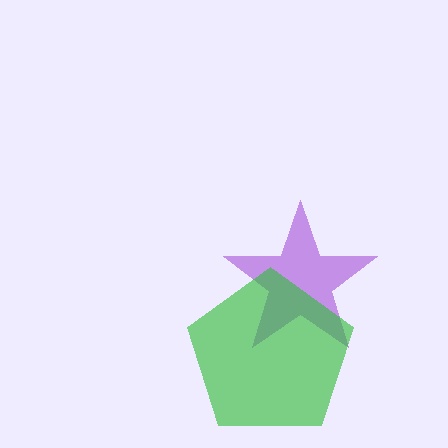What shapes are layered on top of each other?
The layered shapes are: a purple star, a green pentagon.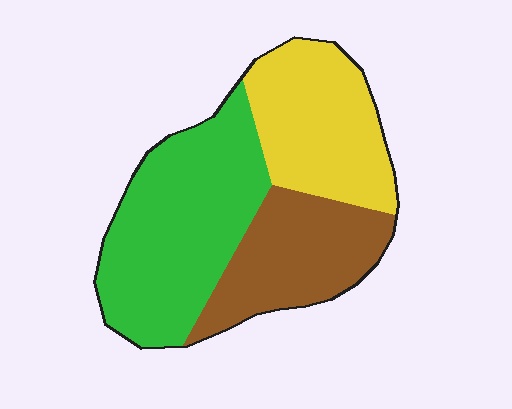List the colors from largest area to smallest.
From largest to smallest: green, yellow, brown.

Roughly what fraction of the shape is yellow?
Yellow covers about 30% of the shape.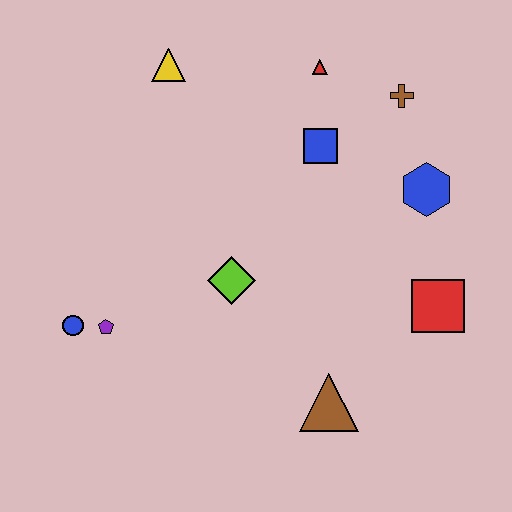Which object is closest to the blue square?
The red triangle is closest to the blue square.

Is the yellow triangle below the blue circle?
No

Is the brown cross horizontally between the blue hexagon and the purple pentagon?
Yes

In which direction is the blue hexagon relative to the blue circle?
The blue hexagon is to the right of the blue circle.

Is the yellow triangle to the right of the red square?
No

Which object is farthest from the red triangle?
The blue circle is farthest from the red triangle.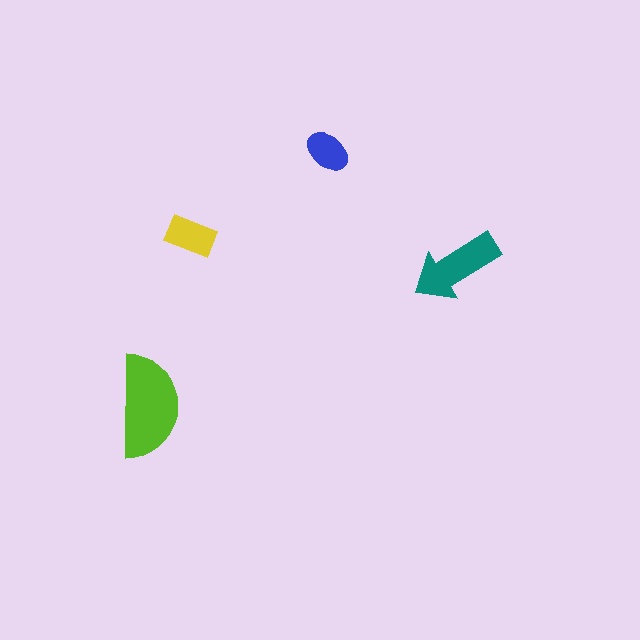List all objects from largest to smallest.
The lime semicircle, the teal arrow, the yellow rectangle, the blue ellipse.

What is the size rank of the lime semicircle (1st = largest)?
1st.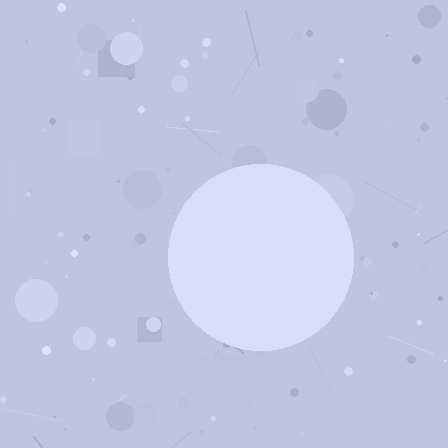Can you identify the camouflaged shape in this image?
The camouflaged shape is a circle.